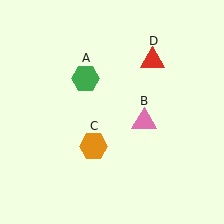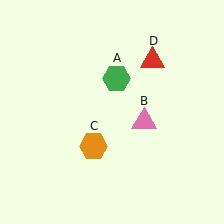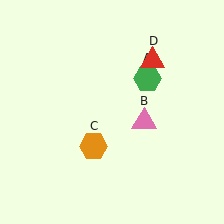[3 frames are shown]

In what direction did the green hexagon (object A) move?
The green hexagon (object A) moved right.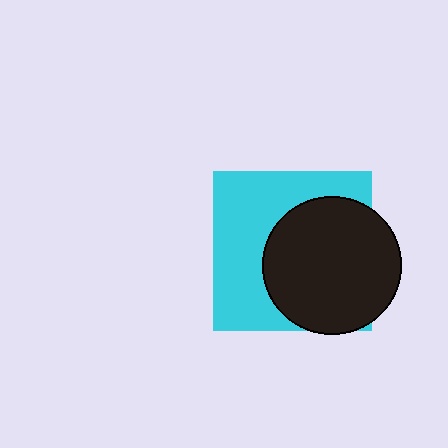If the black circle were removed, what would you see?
You would see the complete cyan square.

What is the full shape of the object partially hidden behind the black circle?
The partially hidden object is a cyan square.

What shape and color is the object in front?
The object in front is a black circle.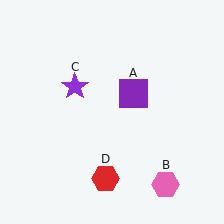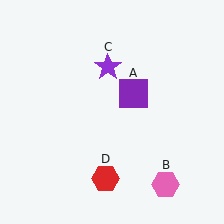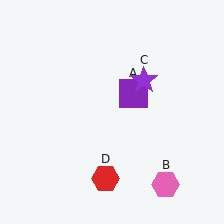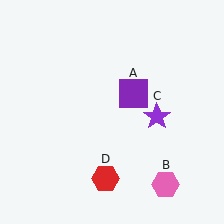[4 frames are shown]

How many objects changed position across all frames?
1 object changed position: purple star (object C).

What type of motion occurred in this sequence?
The purple star (object C) rotated clockwise around the center of the scene.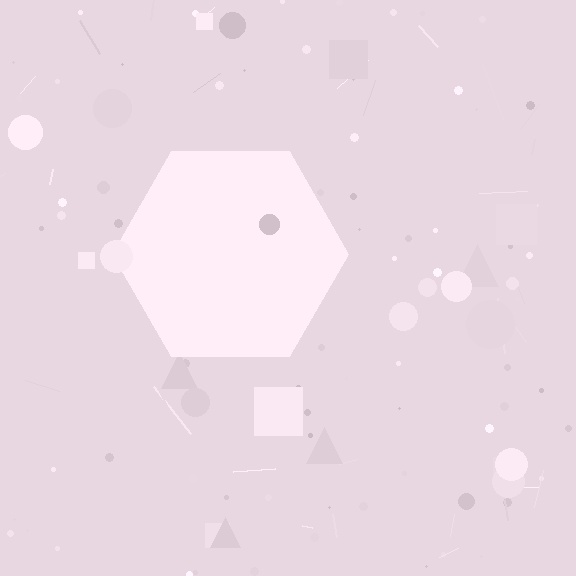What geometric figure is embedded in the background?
A hexagon is embedded in the background.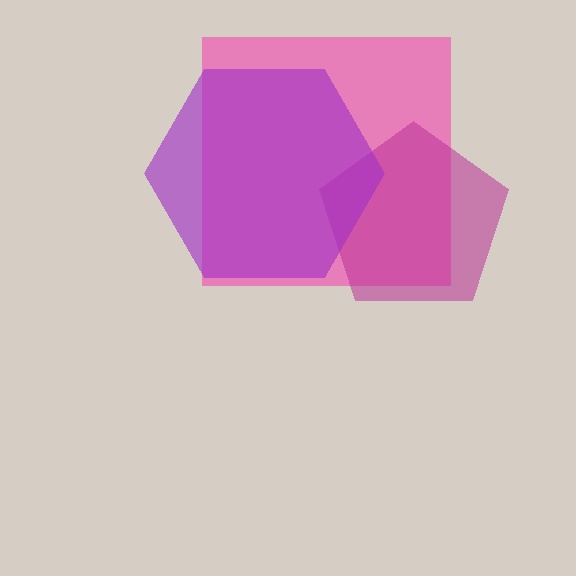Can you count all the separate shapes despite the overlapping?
Yes, there are 3 separate shapes.